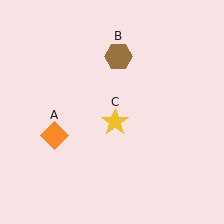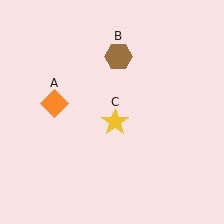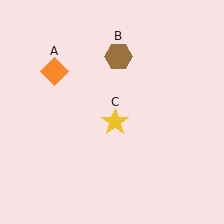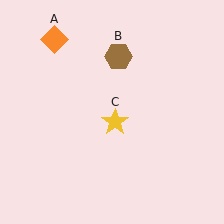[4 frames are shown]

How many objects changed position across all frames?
1 object changed position: orange diamond (object A).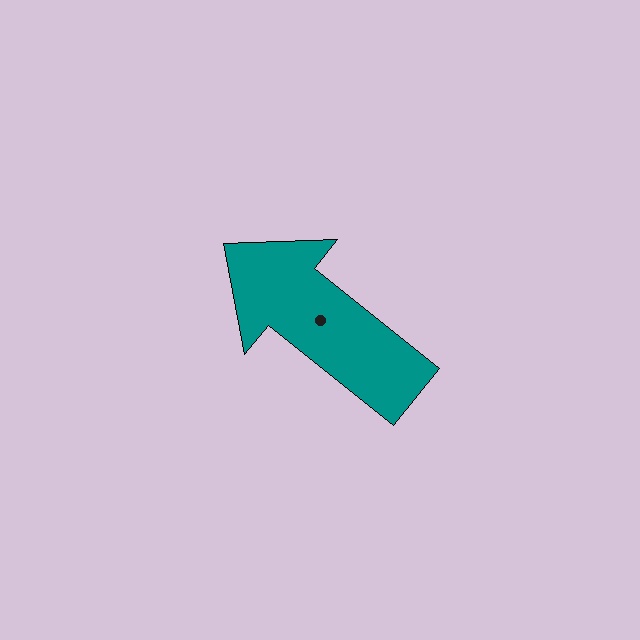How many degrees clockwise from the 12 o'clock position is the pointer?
Approximately 309 degrees.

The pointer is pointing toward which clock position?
Roughly 10 o'clock.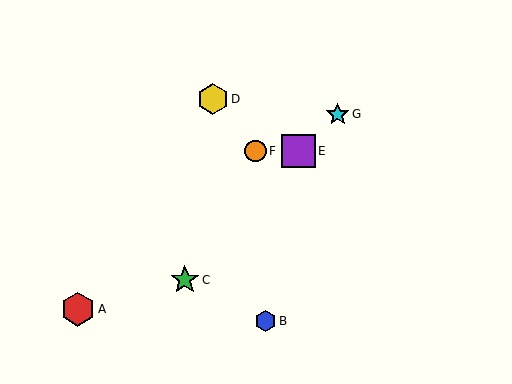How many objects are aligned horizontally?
2 objects (E, F) are aligned horizontally.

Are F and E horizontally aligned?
Yes, both are at y≈151.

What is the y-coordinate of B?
Object B is at y≈321.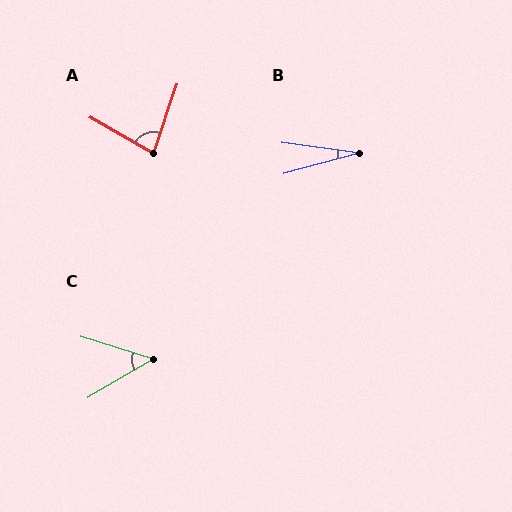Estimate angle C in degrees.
Approximately 48 degrees.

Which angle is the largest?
A, at approximately 79 degrees.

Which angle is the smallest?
B, at approximately 23 degrees.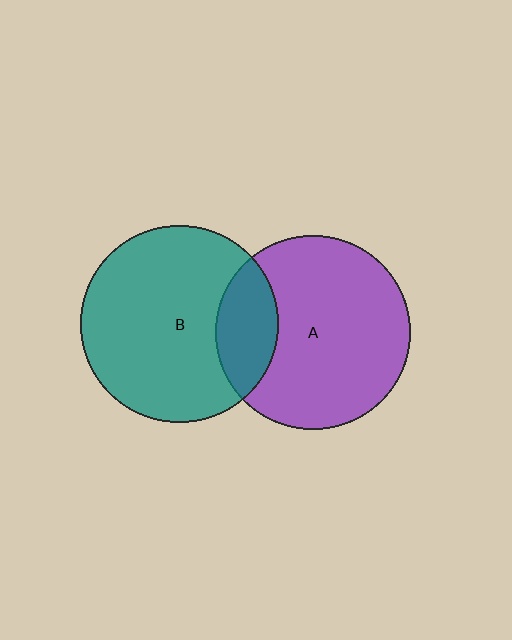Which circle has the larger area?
Circle B (teal).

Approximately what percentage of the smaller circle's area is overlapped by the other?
Approximately 20%.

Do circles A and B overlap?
Yes.